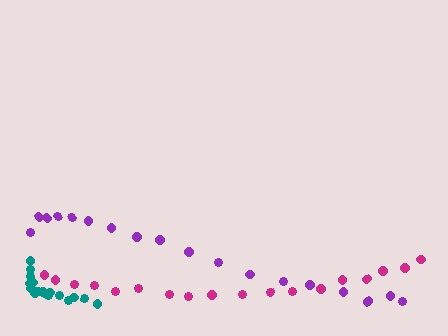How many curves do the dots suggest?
There are 3 distinct paths.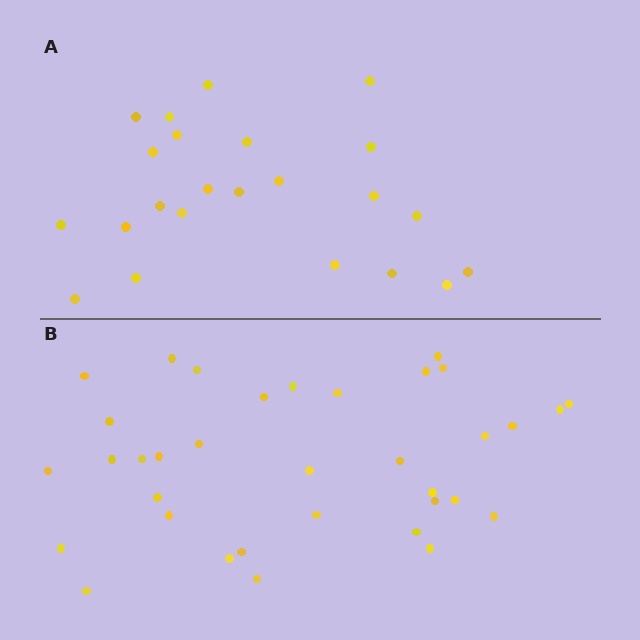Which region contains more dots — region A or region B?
Region B (the bottom region) has more dots.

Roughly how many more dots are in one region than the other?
Region B has roughly 12 or so more dots than region A.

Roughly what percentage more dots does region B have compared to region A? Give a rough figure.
About 50% more.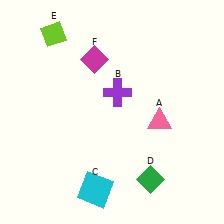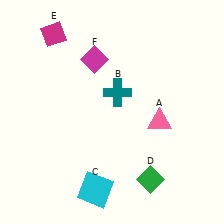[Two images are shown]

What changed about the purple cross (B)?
In Image 1, B is purple. In Image 2, it changed to teal.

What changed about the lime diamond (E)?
In Image 1, E is lime. In Image 2, it changed to magenta.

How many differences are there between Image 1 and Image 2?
There are 2 differences between the two images.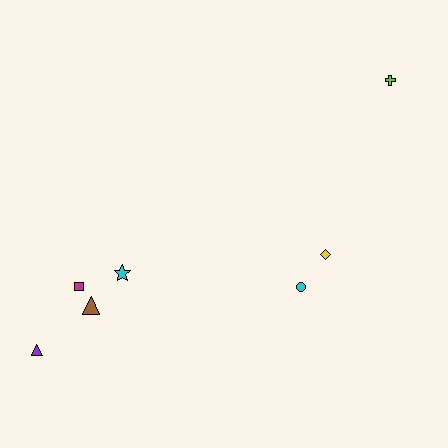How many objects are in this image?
There are 7 objects.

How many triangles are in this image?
There are 2 triangles.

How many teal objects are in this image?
There are no teal objects.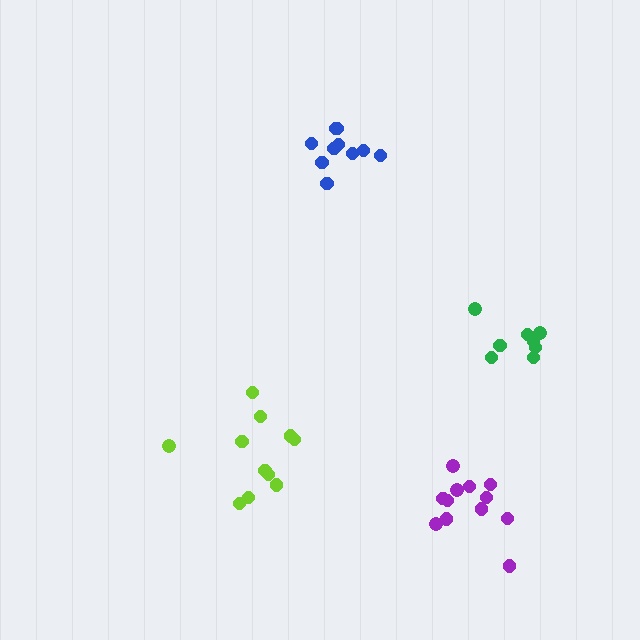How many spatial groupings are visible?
There are 4 spatial groupings.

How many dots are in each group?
Group 1: 10 dots, Group 2: 11 dots, Group 3: 8 dots, Group 4: 12 dots (41 total).